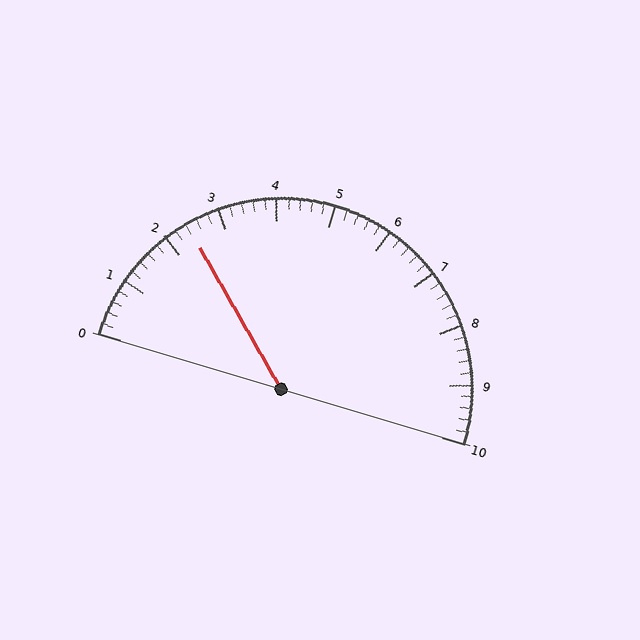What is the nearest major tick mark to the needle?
The nearest major tick mark is 2.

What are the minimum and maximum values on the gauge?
The gauge ranges from 0 to 10.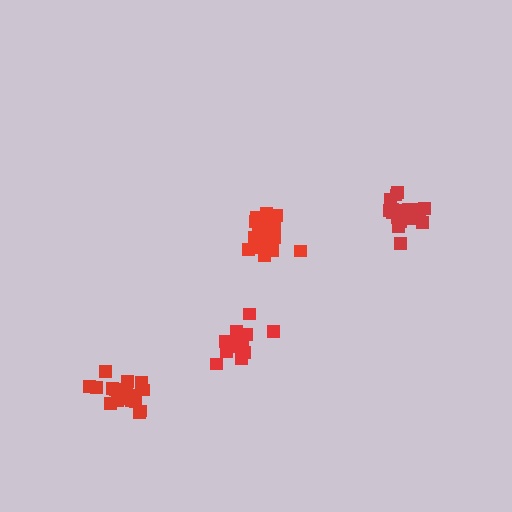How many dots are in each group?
Group 1: 15 dots, Group 2: 18 dots, Group 3: 21 dots, Group 4: 19 dots (73 total).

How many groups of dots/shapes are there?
There are 4 groups.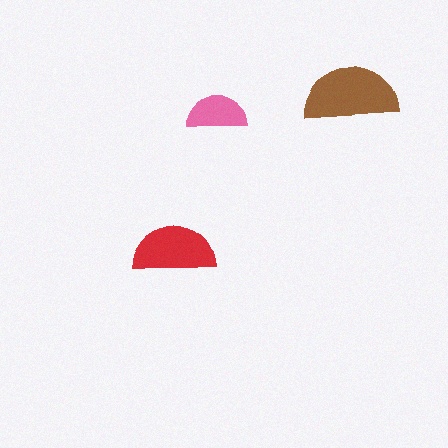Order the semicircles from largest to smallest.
the brown one, the red one, the pink one.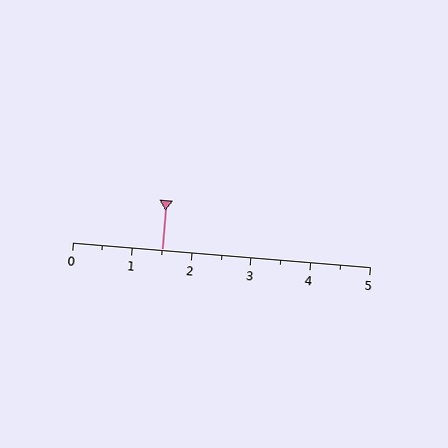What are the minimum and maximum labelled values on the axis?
The axis runs from 0 to 5.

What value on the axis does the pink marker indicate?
The marker indicates approximately 1.5.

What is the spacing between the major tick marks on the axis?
The major ticks are spaced 1 apart.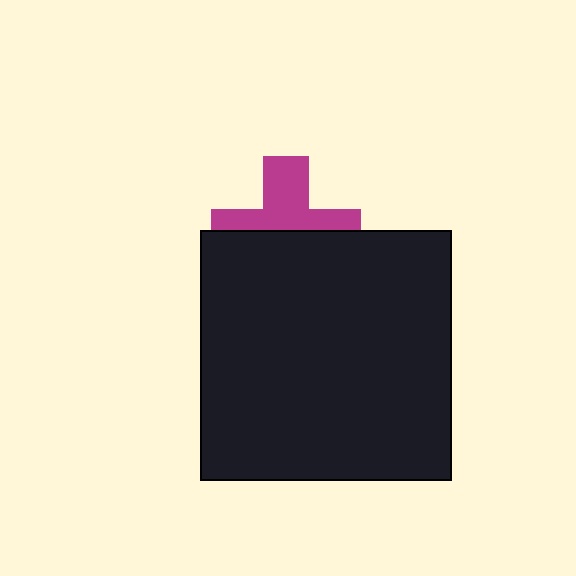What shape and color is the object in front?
The object in front is a black square.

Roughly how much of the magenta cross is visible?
About half of it is visible (roughly 47%).